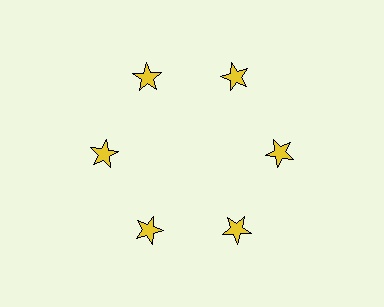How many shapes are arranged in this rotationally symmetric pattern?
There are 6 shapes, arranged in 6 groups of 1.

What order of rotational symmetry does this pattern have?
This pattern has 6-fold rotational symmetry.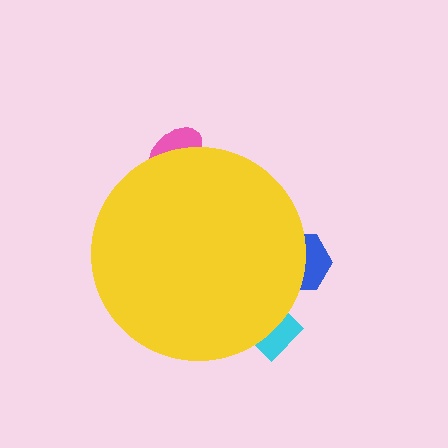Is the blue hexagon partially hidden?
Yes, the blue hexagon is partially hidden behind the yellow circle.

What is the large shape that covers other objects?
A yellow circle.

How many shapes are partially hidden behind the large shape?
3 shapes are partially hidden.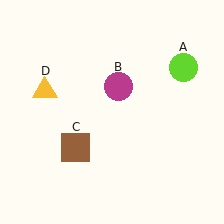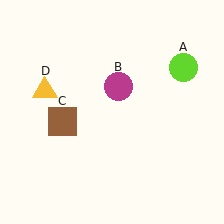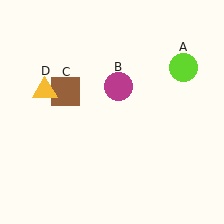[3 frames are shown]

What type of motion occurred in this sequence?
The brown square (object C) rotated clockwise around the center of the scene.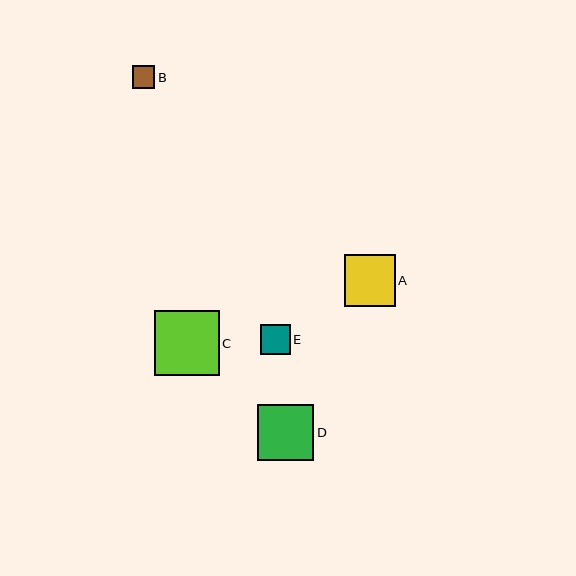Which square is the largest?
Square C is the largest with a size of approximately 65 pixels.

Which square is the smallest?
Square B is the smallest with a size of approximately 23 pixels.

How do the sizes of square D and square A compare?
Square D and square A are approximately the same size.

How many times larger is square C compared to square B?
Square C is approximately 2.8 times the size of square B.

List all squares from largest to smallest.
From largest to smallest: C, D, A, E, B.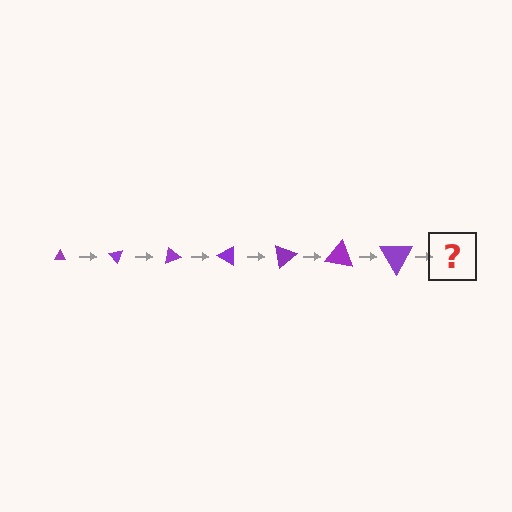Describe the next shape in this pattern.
It should be a triangle, larger than the previous one and rotated 350 degrees from the start.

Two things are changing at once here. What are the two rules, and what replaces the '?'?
The two rules are that the triangle grows larger each step and it rotates 50 degrees each step. The '?' should be a triangle, larger than the previous one and rotated 350 degrees from the start.